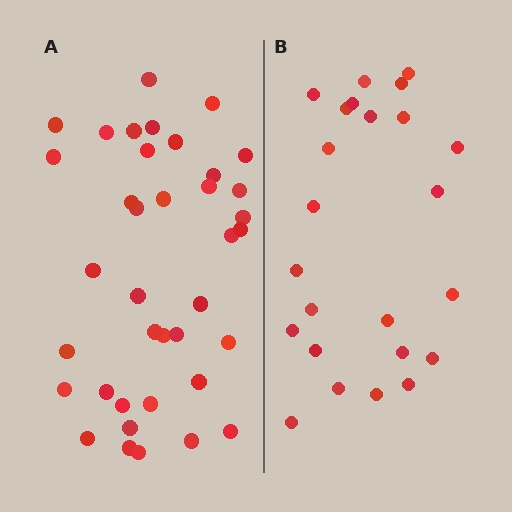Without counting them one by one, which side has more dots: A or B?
Region A (the left region) has more dots.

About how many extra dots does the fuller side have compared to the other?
Region A has approximately 15 more dots than region B.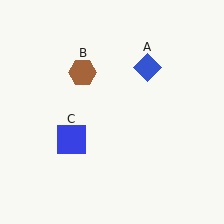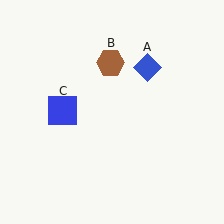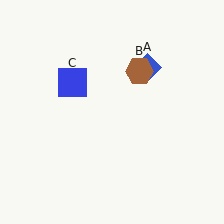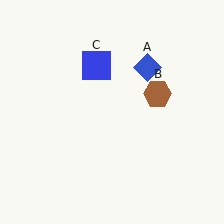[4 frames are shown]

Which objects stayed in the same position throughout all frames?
Blue diamond (object A) remained stationary.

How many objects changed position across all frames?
2 objects changed position: brown hexagon (object B), blue square (object C).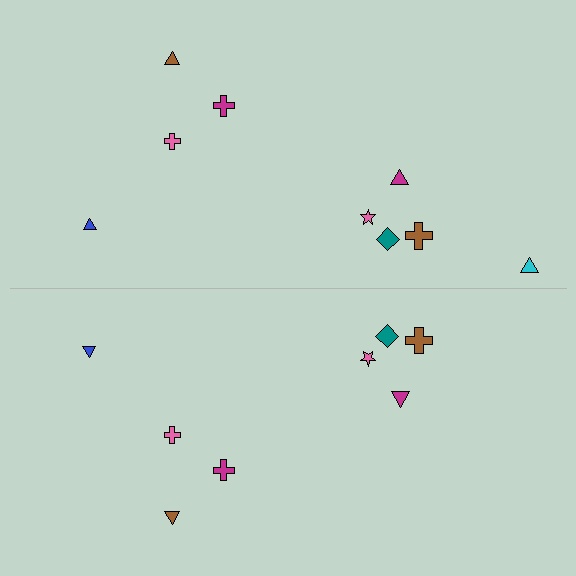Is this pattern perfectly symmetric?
No, the pattern is not perfectly symmetric. A cyan triangle is missing from the bottom side.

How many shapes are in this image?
There are 17 shapes in this image.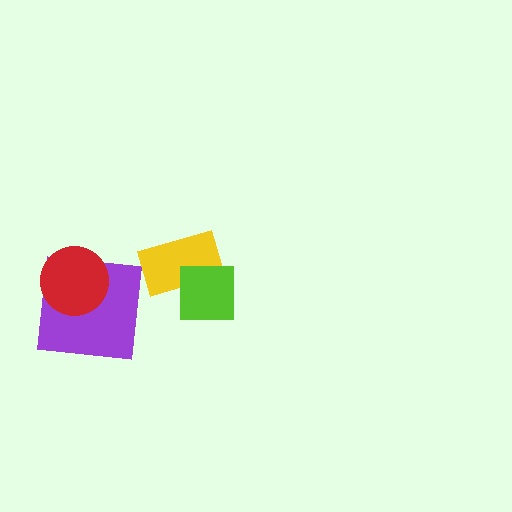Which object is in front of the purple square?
The red circle is in front of the purple square.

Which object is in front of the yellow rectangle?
The lime square is in front of the yellow rectangle.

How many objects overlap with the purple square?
1 object overlaps with the purple square.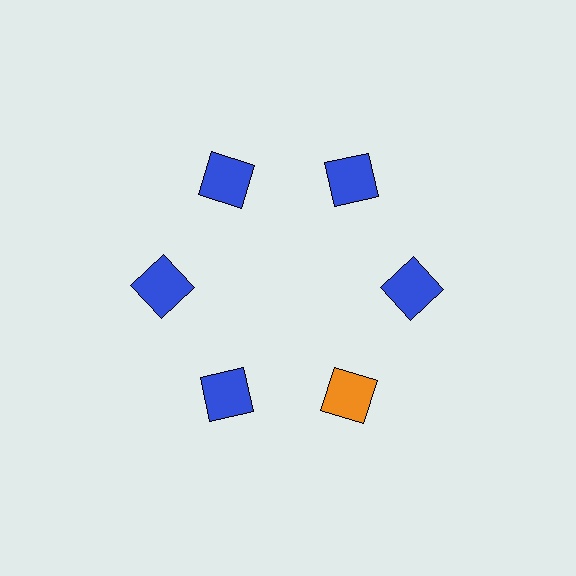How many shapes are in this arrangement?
There are 6 shapes arranged in a ring pattern.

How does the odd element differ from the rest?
It has a different color: orange instead of blue.